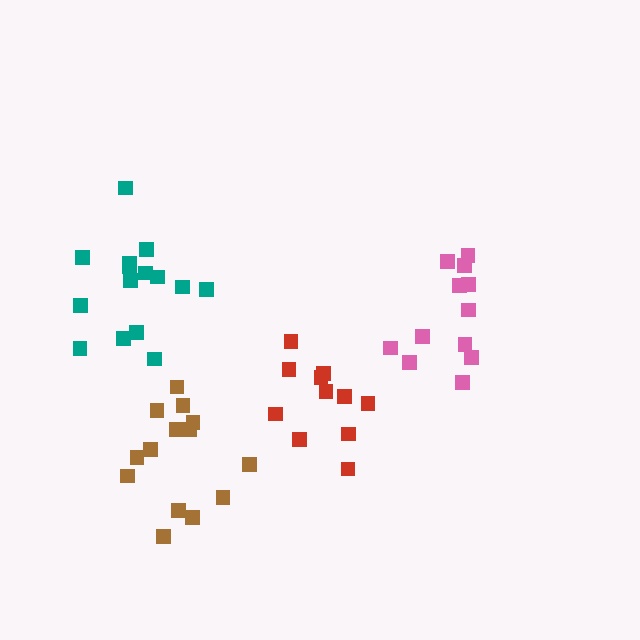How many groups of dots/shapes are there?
There are 4 groups.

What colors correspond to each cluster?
The clusters are colored: teal, pink, brown, red.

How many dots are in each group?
Group 1: 15 dots, Group 2: 12 dots, Group 3: 14 dots, Group 4: 11 dots (52 total).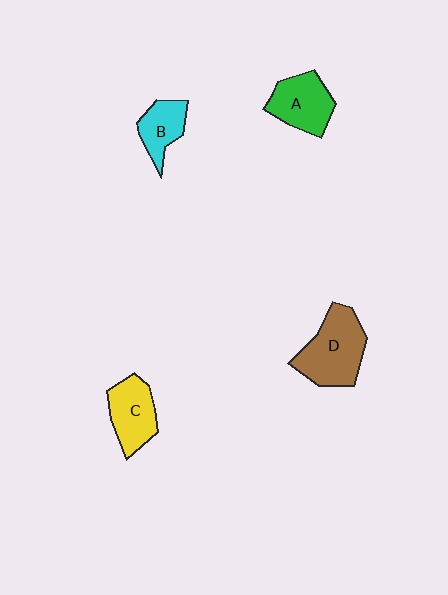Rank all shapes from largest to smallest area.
From largest to smallest: D (brown), A (green), C (yellow), B (cyan).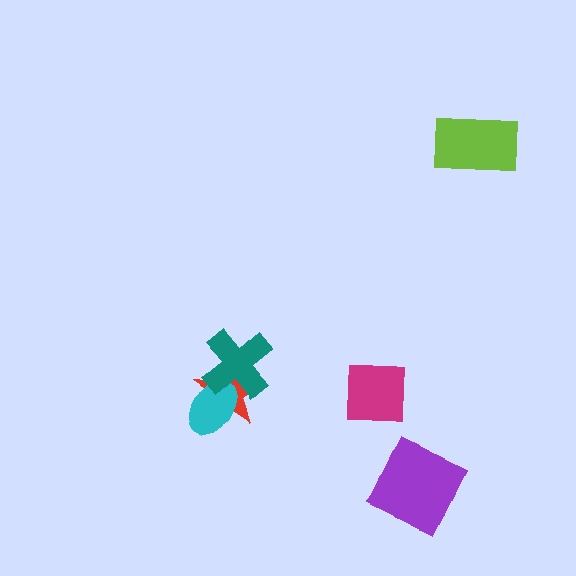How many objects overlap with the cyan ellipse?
2 objects overlap with the cyan ellipse.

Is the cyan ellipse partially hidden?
Yes, it is partially covered by another shape.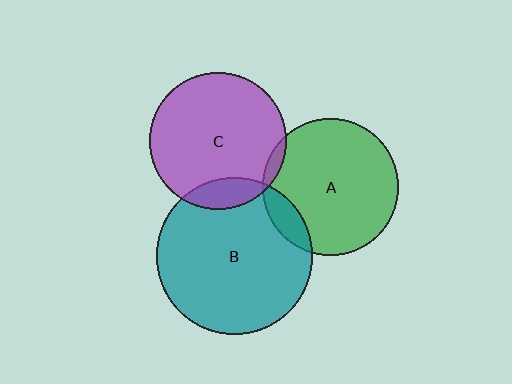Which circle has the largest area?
Circle B (teal).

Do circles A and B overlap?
Yes.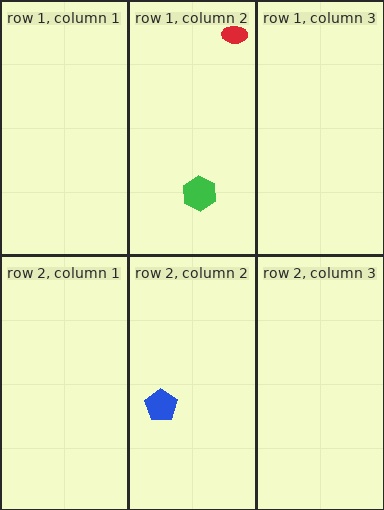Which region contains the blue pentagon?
The row 2, column 2 region.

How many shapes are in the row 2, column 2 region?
1.